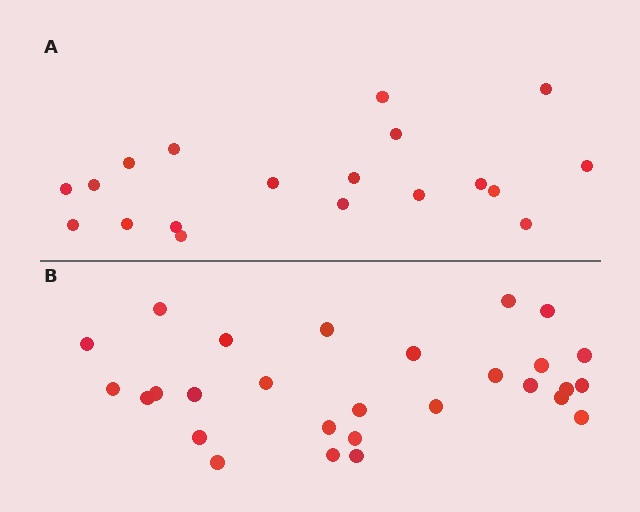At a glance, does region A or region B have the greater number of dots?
Region B (the bottom region) has more dots.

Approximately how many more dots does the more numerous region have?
Region B has roughly 8 or so more dots than region A.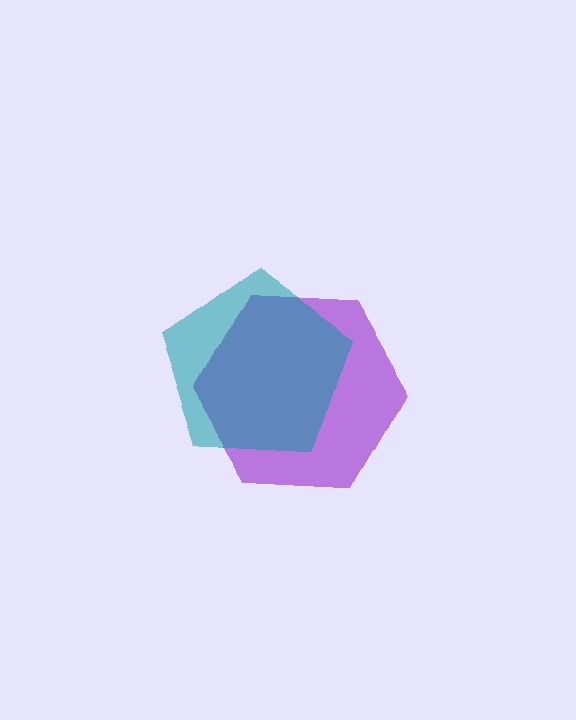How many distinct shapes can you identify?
There are 2 distinct shapes: a purple hexagon, a teal pentagon.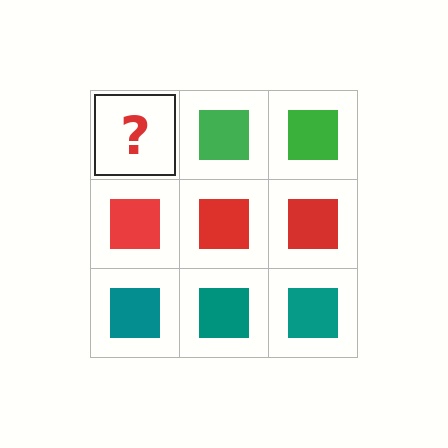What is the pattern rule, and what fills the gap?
The rule is that each row has a consistent color. The gap should be filled with a green square.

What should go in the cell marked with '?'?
The missing cell should contain a green square.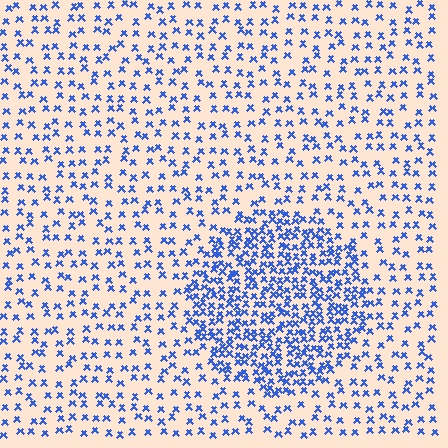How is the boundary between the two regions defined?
The boundary is defined by a change in element density (approximately 2.4x ratio). All elements are the same color, size, and shape.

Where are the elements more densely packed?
The elements are more densely packed inside the circle boundary.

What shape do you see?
I see a circle.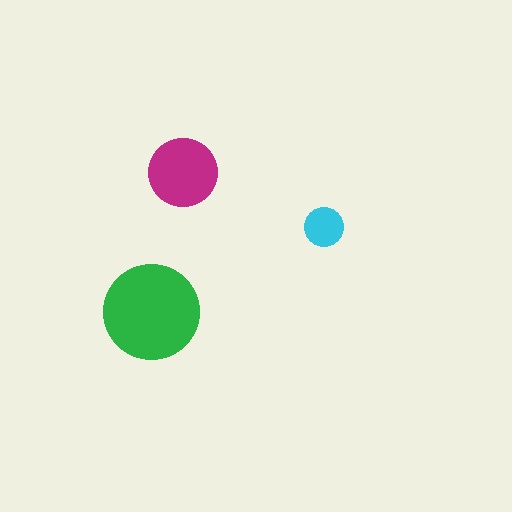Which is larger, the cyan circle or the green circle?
The green one.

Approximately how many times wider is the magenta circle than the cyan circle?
About 2 times wider.